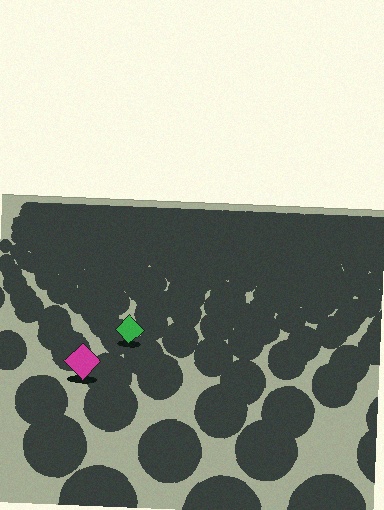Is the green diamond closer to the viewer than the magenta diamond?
No. The magenta diamond is closer — you can tell from the texture gradient: the ground texture is coarser near it.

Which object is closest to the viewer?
The magenta diamond is closest. The texture marks near it are larger and more spread out.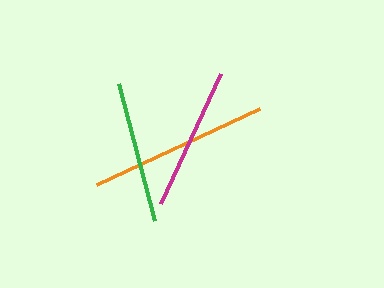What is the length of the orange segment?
The orange segment is approximately 180 pixels long.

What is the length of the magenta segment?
The magenta segment is approximately 144 pixels long.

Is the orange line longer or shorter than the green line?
The orange line is longer than the green line.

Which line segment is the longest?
The orange line is the longest at approximately 180 pixels.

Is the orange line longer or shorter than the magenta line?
The orange line is longer than the magenta line.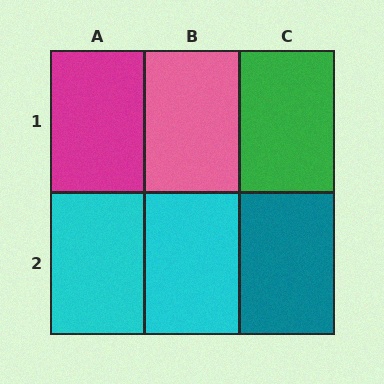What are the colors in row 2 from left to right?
Cyan, cyan, teal.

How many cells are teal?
1 cell is teal.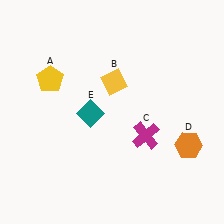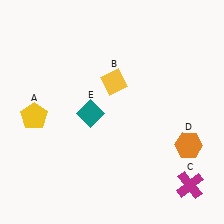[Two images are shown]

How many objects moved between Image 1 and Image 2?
2 objects moved between the two images.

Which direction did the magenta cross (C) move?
The magenta cross (C) moved down.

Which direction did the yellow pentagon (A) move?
The yellow pentagon (A) moved down.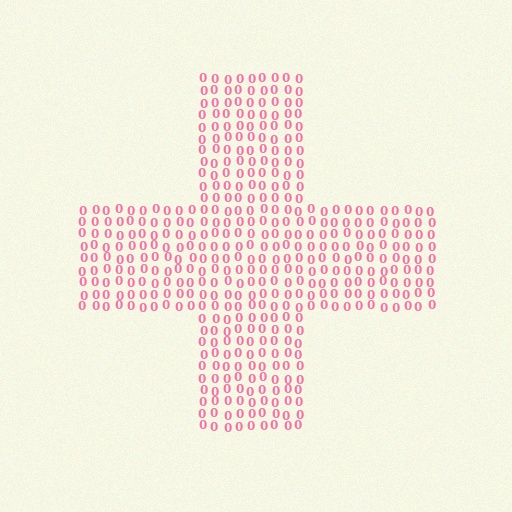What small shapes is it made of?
It is made of small digit 0's.